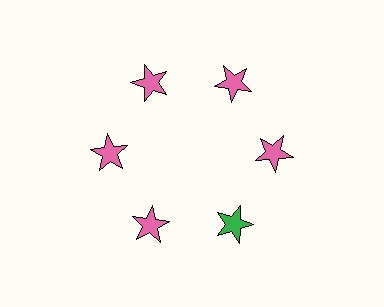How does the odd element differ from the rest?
It has a different color: green instead of pink.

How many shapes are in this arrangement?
There are 6 shapes arranged in a ring pattern.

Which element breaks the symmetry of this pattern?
The green star at roughly the 5 o'clock position breaks the symmetry. All other shapes are pink stars.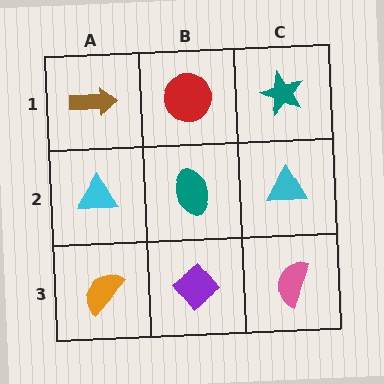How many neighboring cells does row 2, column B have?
4.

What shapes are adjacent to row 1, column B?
A teal ellipse (row 2, column B), a brown arrow (row 1, column A), a teal star (row 1, column C).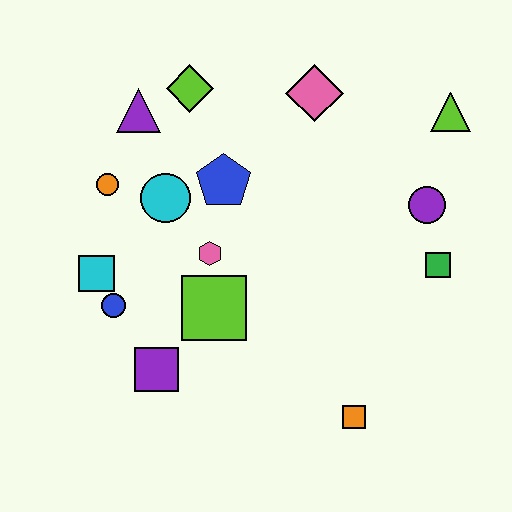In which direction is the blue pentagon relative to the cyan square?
The blue pentagon is to the right of the cyan square.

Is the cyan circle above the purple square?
Yes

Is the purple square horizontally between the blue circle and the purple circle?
Yes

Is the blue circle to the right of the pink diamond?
No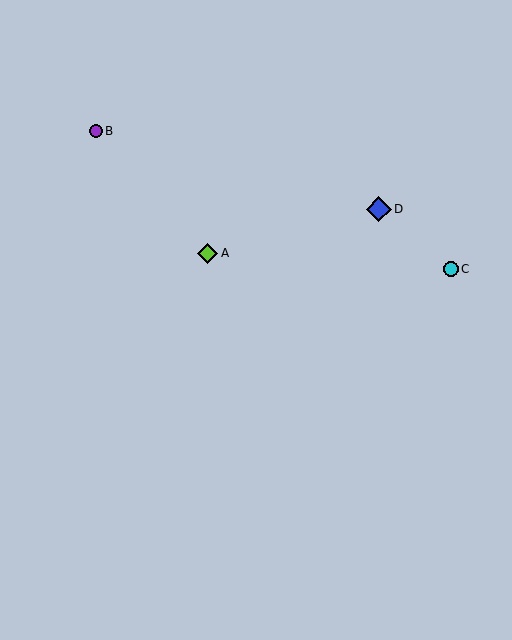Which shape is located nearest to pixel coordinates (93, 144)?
The purple circle (labeled B) at (96, 131) is nearest to that location.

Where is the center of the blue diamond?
The center of the blue diamond is at (379, 209).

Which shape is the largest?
The blue diamond (labeled D) is the largest.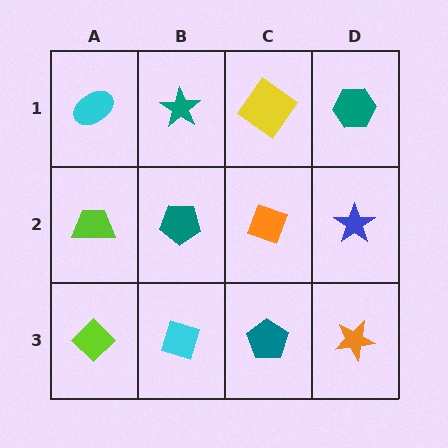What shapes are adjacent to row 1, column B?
A teal pentagon (row 2, column B), a cyan ellipse (row 1, column A), a yellow diamond (row 1, column C).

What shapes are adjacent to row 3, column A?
A lime trapezoid (row 2, column A), a cyan diamond (row 3, column B).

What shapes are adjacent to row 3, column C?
An orange diamond (row 2, column C), a cyan diamond (row 3, column B), an orange star (row 3, column D).